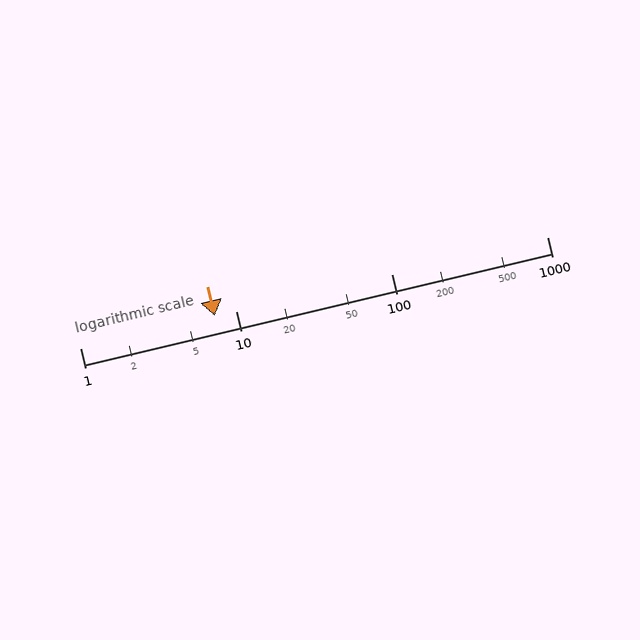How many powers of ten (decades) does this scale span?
The scale spans 3 decades, from 1 to 1000.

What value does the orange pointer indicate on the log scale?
The pointer indicates approximately 7.3.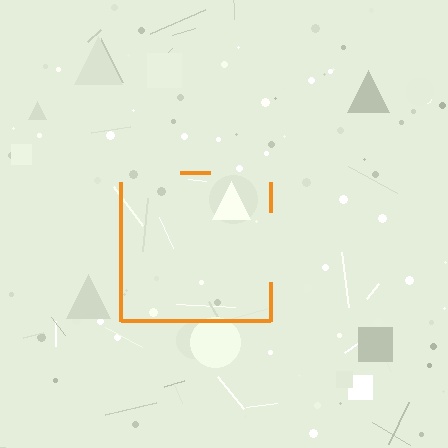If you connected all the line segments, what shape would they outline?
They would outline a square.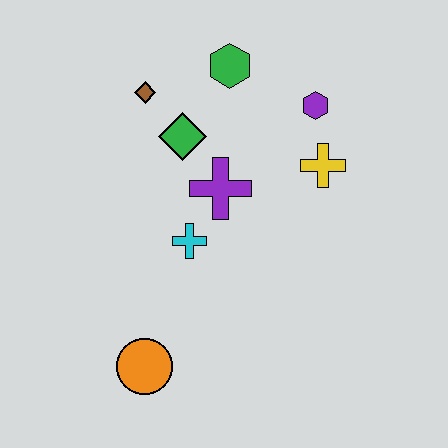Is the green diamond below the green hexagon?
Yes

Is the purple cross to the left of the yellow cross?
Yes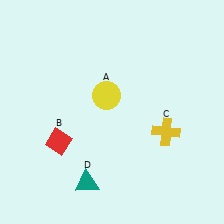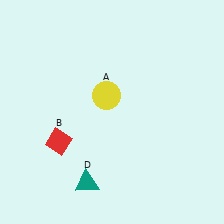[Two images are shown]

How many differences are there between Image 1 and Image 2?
There is 1 difference between the two images.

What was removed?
The yellow cross (C) was removed in Image 2.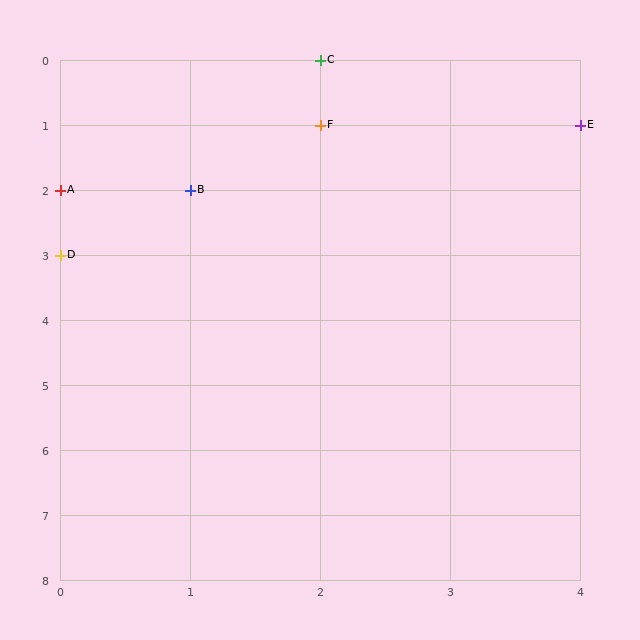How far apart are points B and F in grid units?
Points B and F are 1 column and 1 row apart (about 1.4 grid units diagonally).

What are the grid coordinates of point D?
Point D is at grid coordinates (0, 3).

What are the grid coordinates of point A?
Point A is at grid coordinates (0, 2).